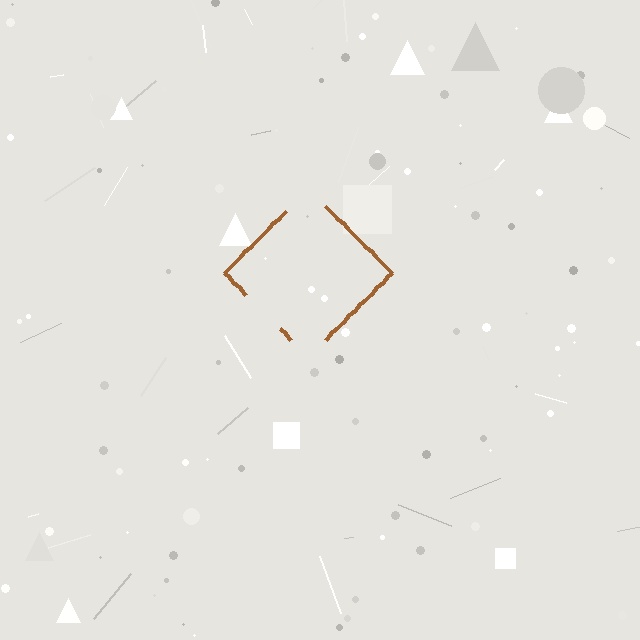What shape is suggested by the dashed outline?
The dashed outline suggests a diamond.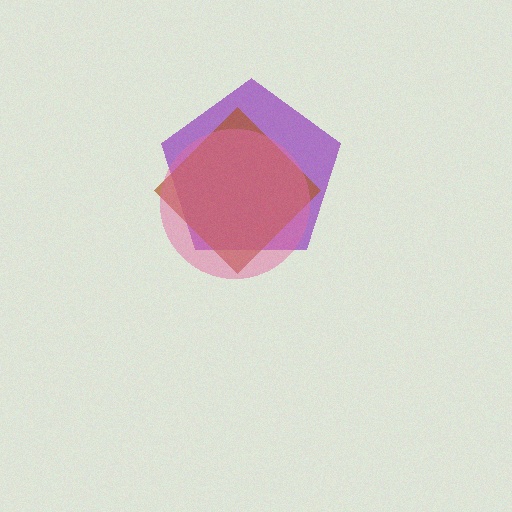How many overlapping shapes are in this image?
There are 3 overlapping shapes in the image.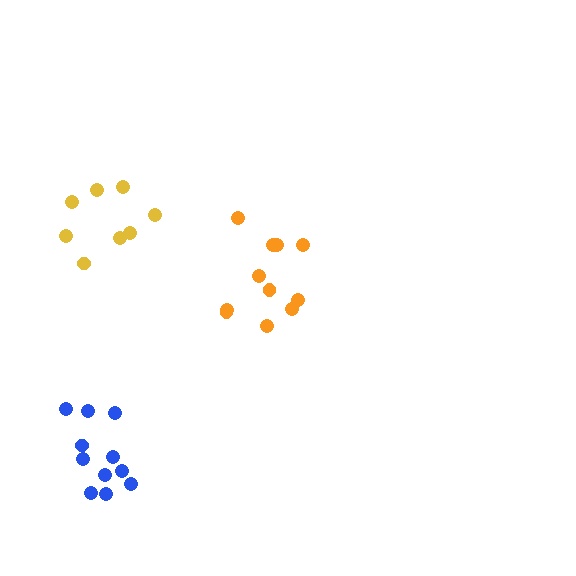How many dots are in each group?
Group 1: 11 dots, Group 2: 8 dots, Group 3: 11 dots (30 total).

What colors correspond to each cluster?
The clusters are colored: orange, yellow, blue.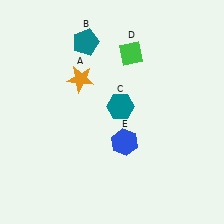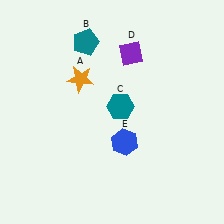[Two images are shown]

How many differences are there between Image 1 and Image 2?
There is 1 difference between the two images.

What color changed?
The diamond (D) changed from green in Image 1 to purple in Image 2.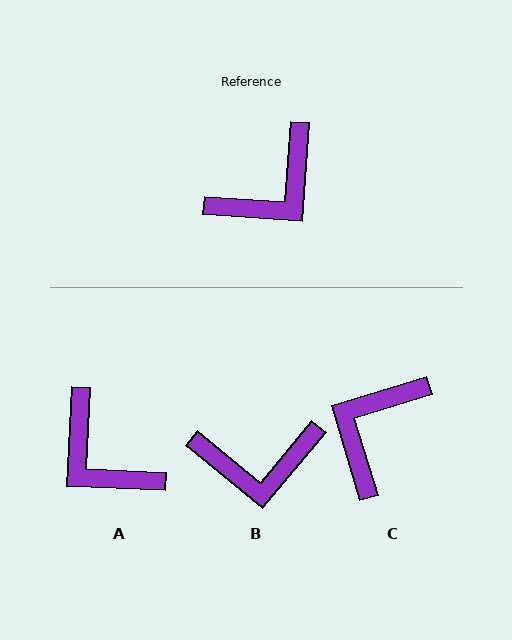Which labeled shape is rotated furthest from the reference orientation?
C, about 159 degrees away.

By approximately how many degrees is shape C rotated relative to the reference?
Approximately 159 degrees clockwise.